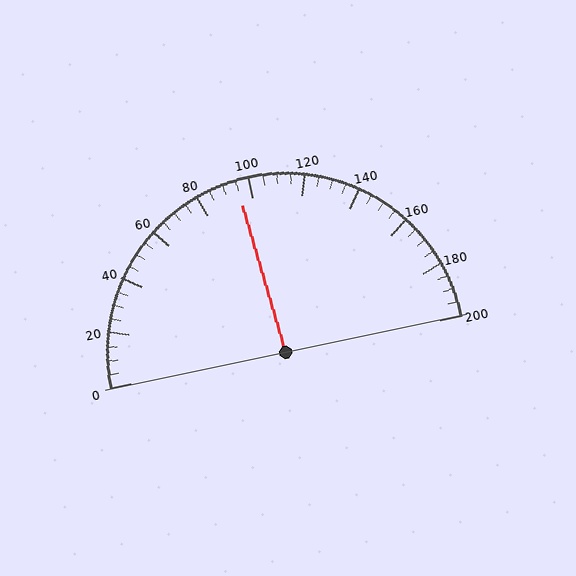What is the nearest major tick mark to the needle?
The nearest major tick mark is 100.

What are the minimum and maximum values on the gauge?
The gauge ranges from 0 to 200.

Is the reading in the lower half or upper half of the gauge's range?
The reading is in the lower half of the range (0 to 200).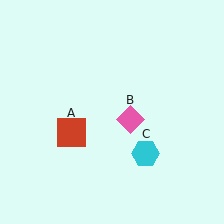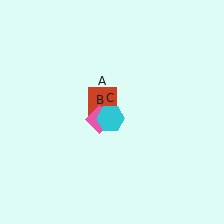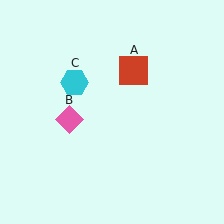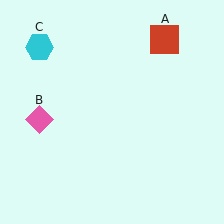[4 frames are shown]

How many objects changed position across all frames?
3 objects changed position: red square (object A), pink diamond (object B), cyan hexagon (object C).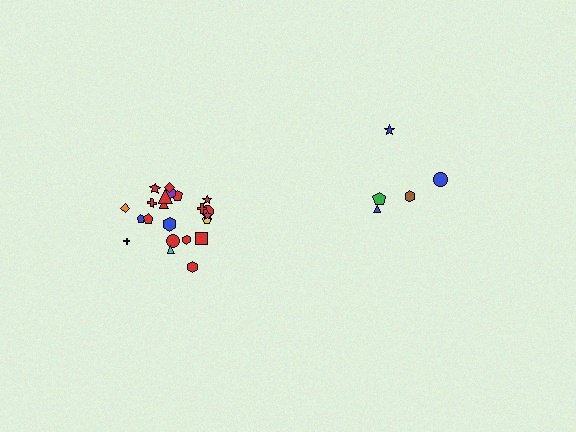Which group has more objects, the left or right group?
The left group.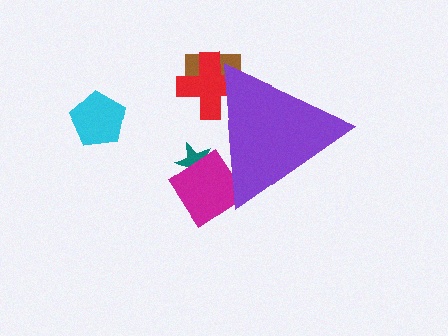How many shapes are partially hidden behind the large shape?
4 shapes are partially hidden.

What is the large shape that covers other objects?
A purple triangle.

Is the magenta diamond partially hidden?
Yes, the magenta diamond is partially hidden behind the purple triangle.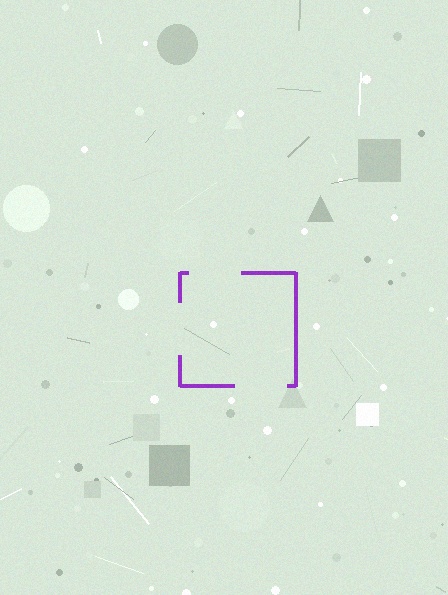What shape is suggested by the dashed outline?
The dashed outline suggests a square.